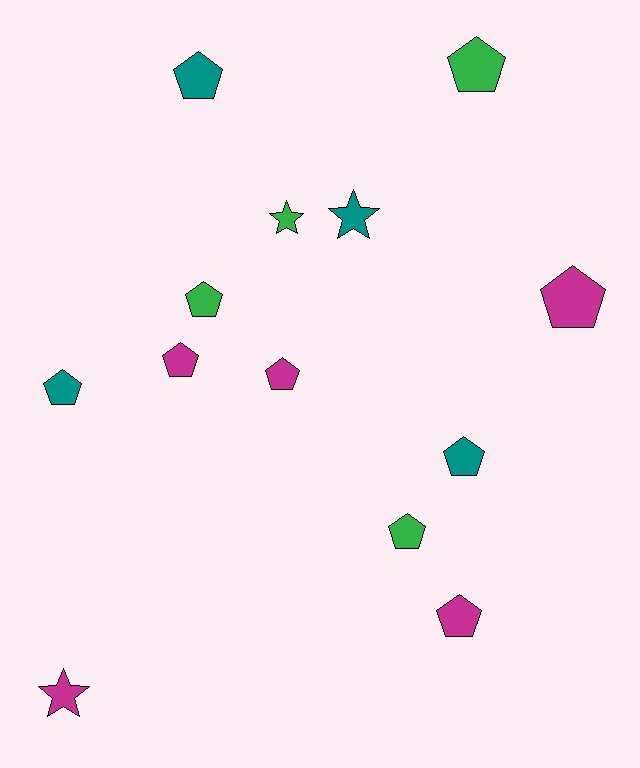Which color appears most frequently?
Magenta, with 5 objects.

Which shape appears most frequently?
Pentagon, with 10 objects.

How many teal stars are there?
There is 1 teal star.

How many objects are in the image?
There are 13 objects.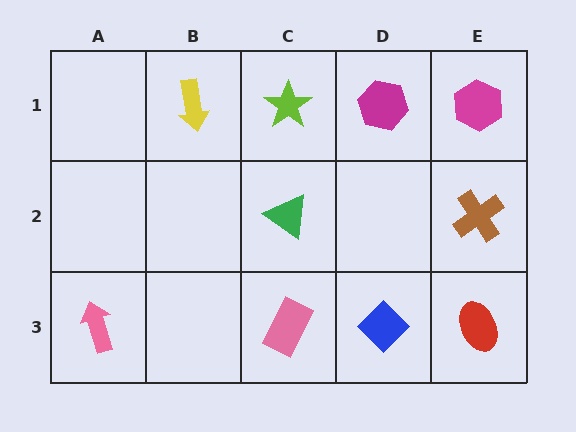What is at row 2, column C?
A green triangle.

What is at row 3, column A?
A pink arrow.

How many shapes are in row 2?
2 shapes.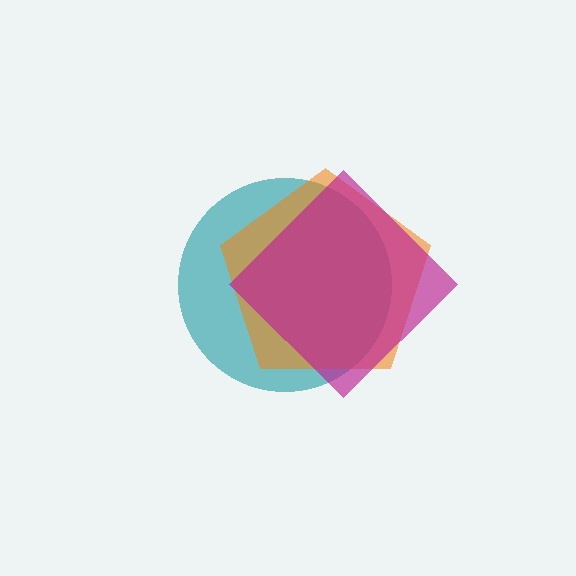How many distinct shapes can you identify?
There are 3 distinct shapes: a teal circle, an orange pentagon, a magenta diamond.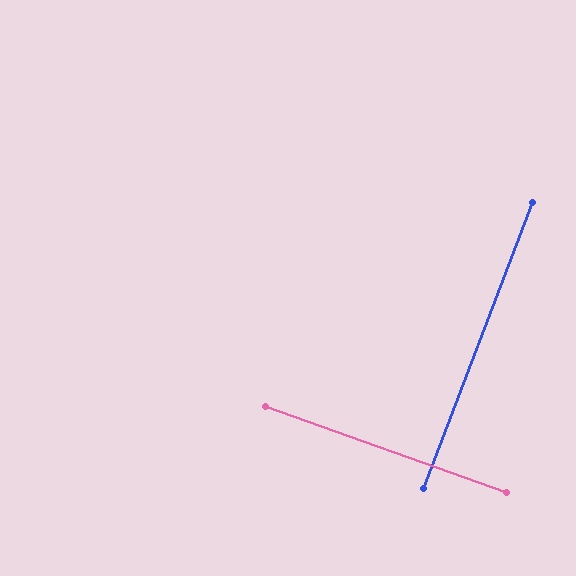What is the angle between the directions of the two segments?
Approximately 89 degrees.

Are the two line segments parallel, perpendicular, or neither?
Perpendicular — they meet at approximately 89°.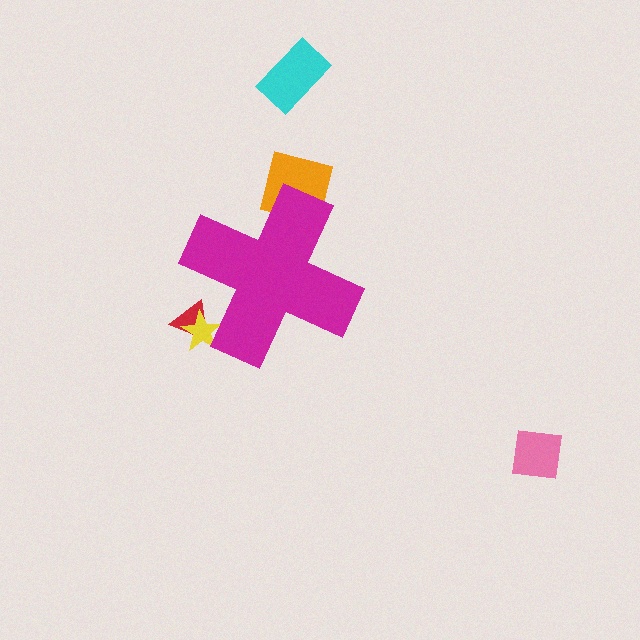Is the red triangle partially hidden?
Yes, the red triangle is partially hidden behind the magenta cross.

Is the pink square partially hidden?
No, the pink square is fully visible.